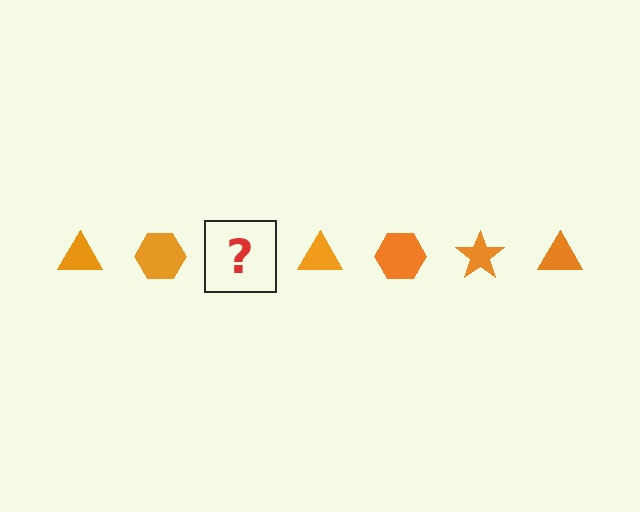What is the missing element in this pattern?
The missing element is an orange star.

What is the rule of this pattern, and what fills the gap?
The rule is that the pattern cycles through triangle, hexagon, star shapes in orange. The gap should be filled with an orange star.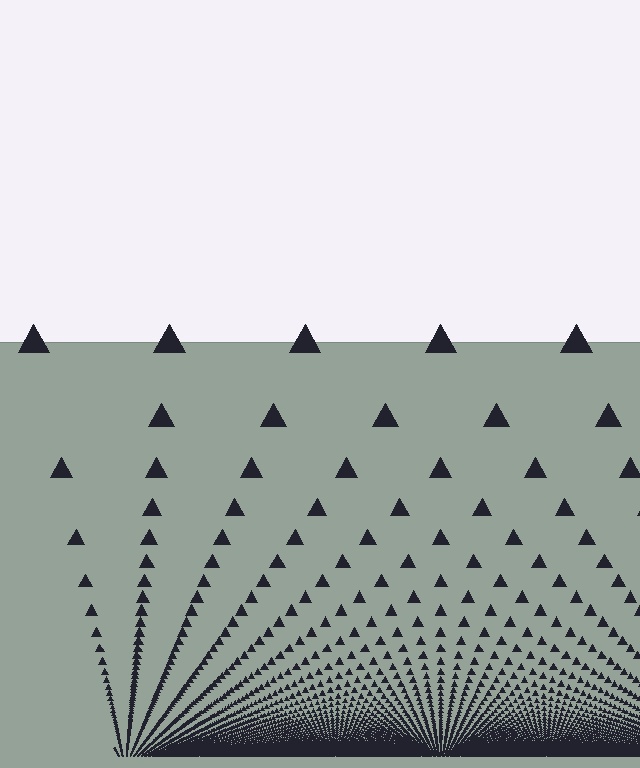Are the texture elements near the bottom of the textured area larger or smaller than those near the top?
Smaller. The gradient is inverted — elements near the bottom are smaller and denser.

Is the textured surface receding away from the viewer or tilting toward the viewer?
The surface appears to tilt toward the viewer. Texture elements get larger and sparser toward the top.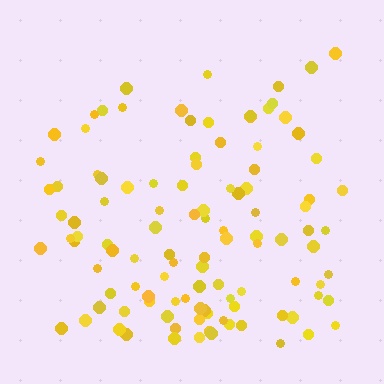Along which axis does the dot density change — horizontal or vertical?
Vertical.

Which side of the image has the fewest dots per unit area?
The top.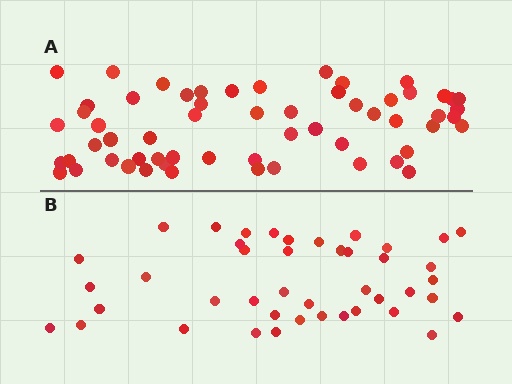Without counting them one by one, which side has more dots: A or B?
Region A (the top region) has more dots.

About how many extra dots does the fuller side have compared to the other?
Region A has approximately 15 more dots than region B.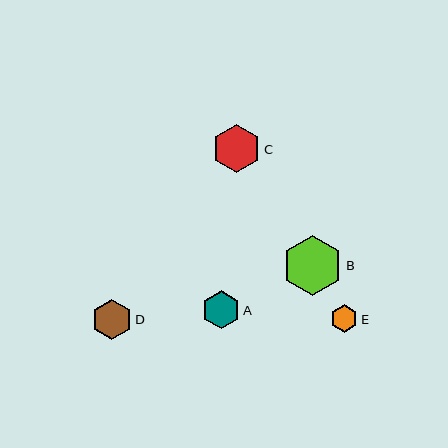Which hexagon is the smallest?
Hexagon E is the smallest with a size of approximately 27 pixels.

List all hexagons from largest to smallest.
From largest to smallest: B, C, D, A, E.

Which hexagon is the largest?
Hexagon B is the largest with a size of approximately 60 pixels.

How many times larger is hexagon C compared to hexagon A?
Hexagon C is approximately 1.3 times the size of hexagon A.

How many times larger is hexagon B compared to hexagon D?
Hexagon B is approximately 1.5 times the size of hexagon D.